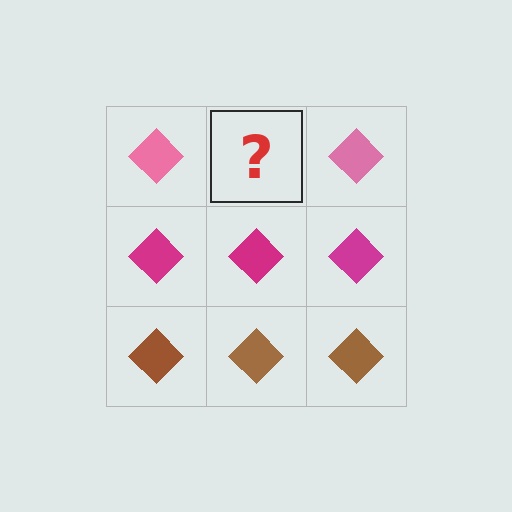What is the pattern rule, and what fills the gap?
The rule is that each row has a consistent color. The gap should be filled with a pink diamond.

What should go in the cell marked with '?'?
The missing cell should contain a pink diamond.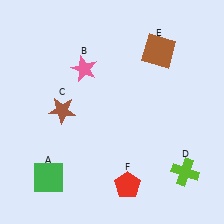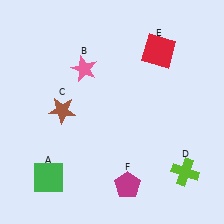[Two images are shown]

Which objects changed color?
E changed from brown to red. F changed from red to magenta.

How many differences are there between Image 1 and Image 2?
There are 2 differences between the two images.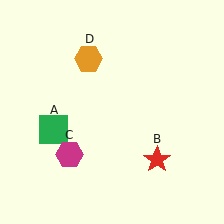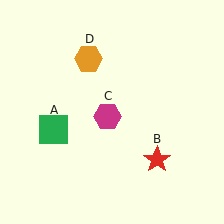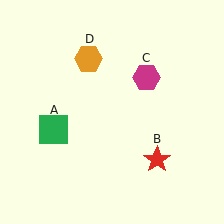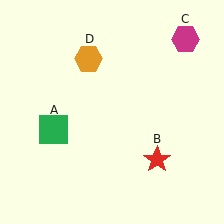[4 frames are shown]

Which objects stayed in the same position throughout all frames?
Green square (object A) and red star (object B) and orange hexagon (object D) remained stationary.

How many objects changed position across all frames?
1 object changed position: magenta hexagon (object C).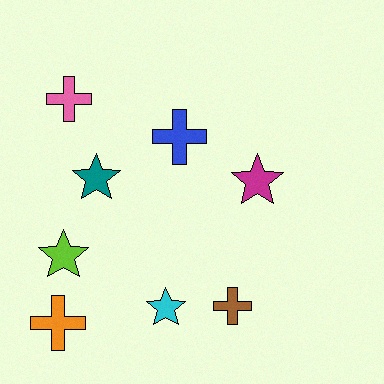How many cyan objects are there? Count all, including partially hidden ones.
There is 1 cyan object.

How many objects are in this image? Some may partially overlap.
There are 8 objects.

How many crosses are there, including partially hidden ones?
There are 4 crosses.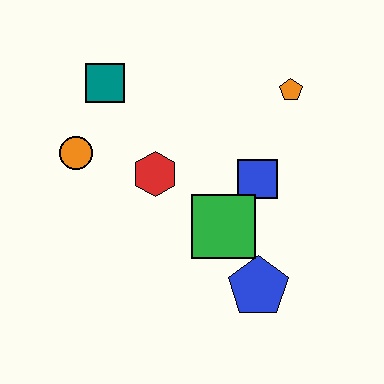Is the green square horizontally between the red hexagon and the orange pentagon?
Yes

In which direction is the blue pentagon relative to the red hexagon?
The blue pentagon is below the red hexagon.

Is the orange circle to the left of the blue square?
Yes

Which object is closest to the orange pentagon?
The blue square is closest to the orange pentagon.